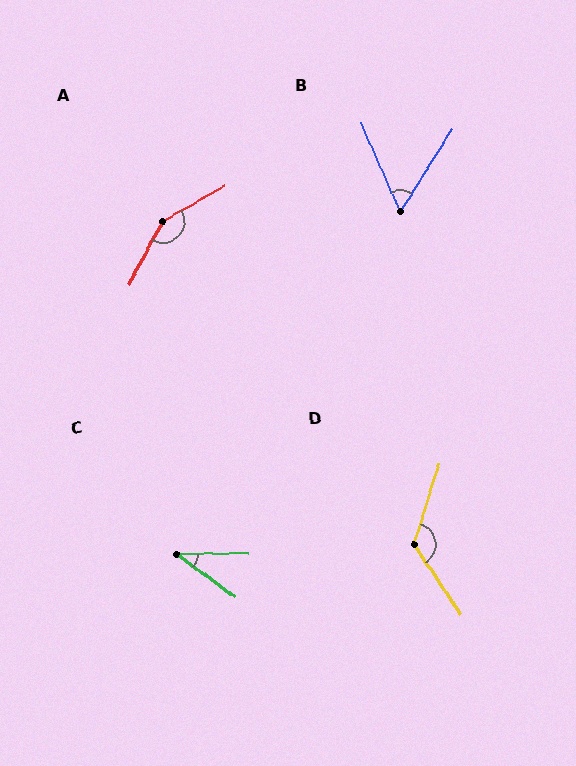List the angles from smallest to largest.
C (37°), B (56°), D (128°), A (148°).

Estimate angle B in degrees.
Approximately 56 degrees.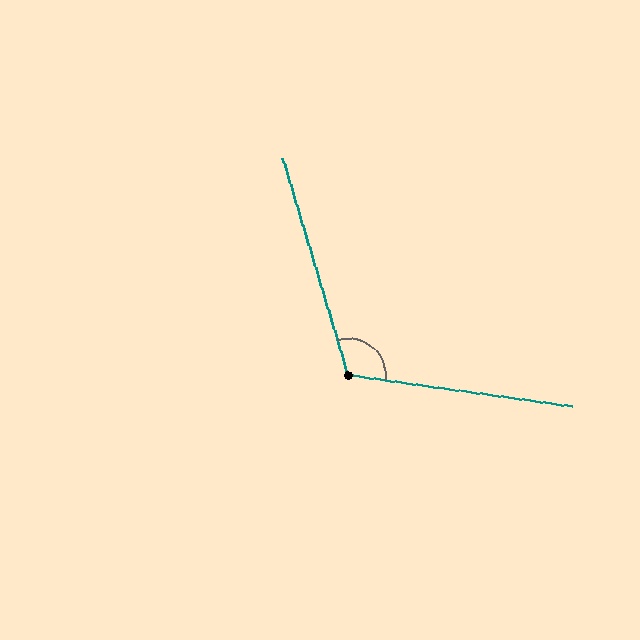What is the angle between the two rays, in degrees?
Approximately 115 degrees.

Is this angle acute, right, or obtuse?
It is obtuse.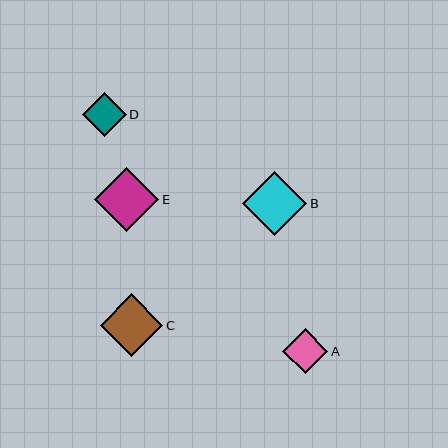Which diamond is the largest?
Diamond E is the largest with a size of approximately 64 pixels.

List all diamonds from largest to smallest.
From largest to smallest: E, B, C, A, D.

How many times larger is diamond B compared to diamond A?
Diamond B is approximately 1.4 times the size of diamond A.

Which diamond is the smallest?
Diamond D is the smallest with a size of approximately 44 pixels.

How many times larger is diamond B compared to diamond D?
Diamond B is approximately 1.5 times the size of diamond D.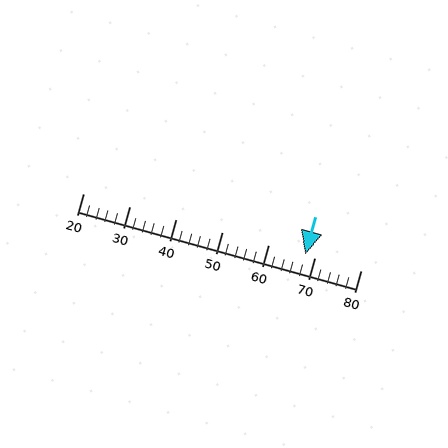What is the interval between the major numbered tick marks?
The major tick marks are spaced 10 units apart.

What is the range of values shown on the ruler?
The ruler shows values from 20 to 80.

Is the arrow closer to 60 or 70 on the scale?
The arrow is closer to 70.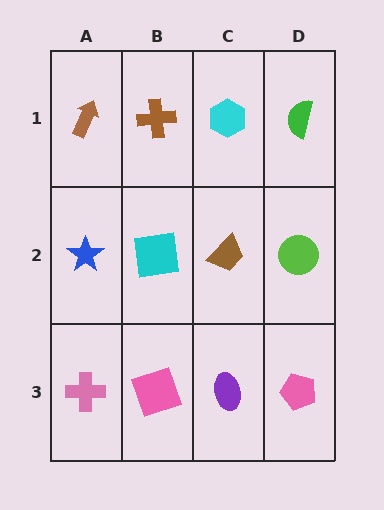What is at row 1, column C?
A cyan hexagon.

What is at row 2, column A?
A blue star.